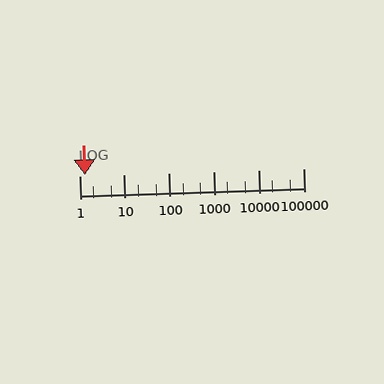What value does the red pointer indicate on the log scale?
The pointer indicates approximately 1.3.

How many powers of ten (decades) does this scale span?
The scale spans 5 decades, from 1 to 100000.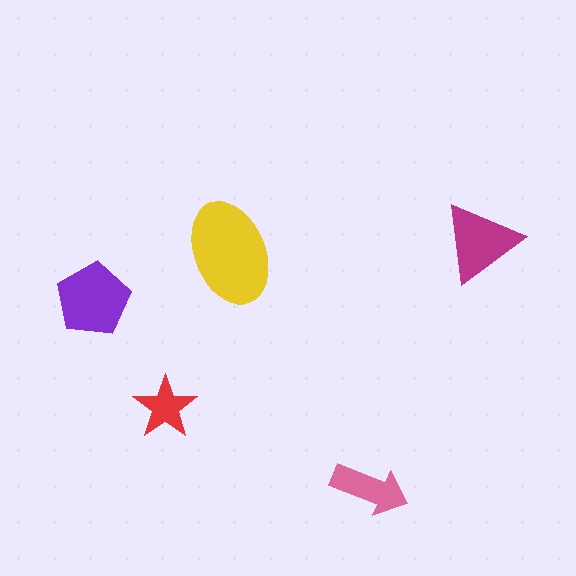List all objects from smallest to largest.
The red star, the pink arrow, the magenta triangle, the purple pentagon, the yellow ellipse.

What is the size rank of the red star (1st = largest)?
5th.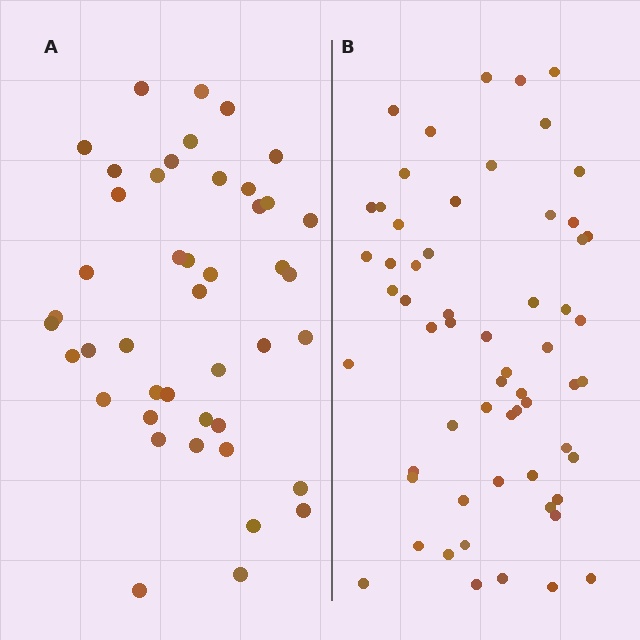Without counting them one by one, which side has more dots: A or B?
Region B (the right region) has more dots.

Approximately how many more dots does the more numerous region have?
Region B has approximately 15 more dots than region A.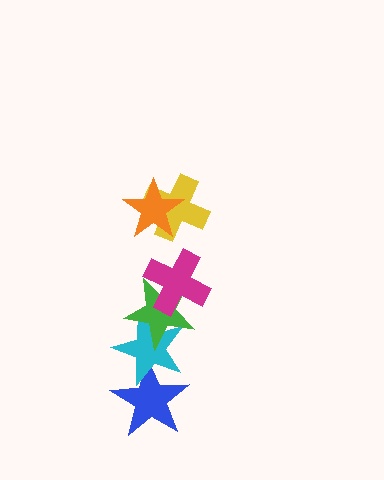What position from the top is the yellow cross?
The yellow cross is 2nd from the top.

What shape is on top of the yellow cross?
The orange star is on top of the yellow cross.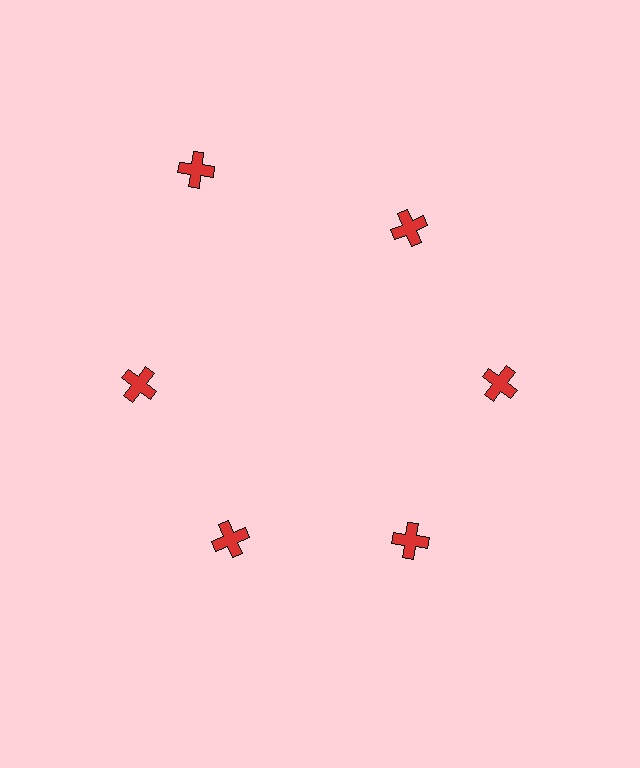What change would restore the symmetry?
The symmetry would be restored by moving it inward, back onto the ring so that all 6 crosses sit at equal angles and equal distance from the center.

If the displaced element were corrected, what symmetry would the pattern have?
It would have 6-fold rotational symmetry — the pattern would map onto itself every 60 degrees.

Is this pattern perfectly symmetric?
No. The 6 red crosses are arranged in a ring, but one element near the 11 o'clock position is pushed outward from the center, breaking the 6-fold rotational symmetry.